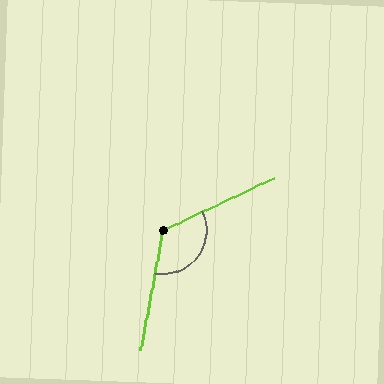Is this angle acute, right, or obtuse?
It is obtuse.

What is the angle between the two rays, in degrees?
Approximately 126 degrees.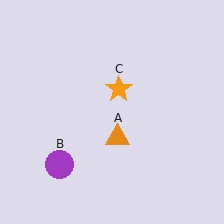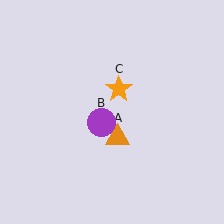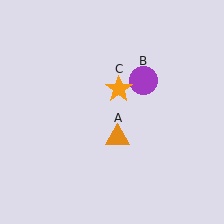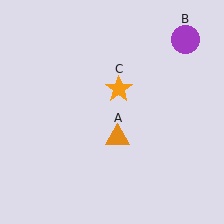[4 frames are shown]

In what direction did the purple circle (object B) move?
The purple circle (object B) moved up and to the right.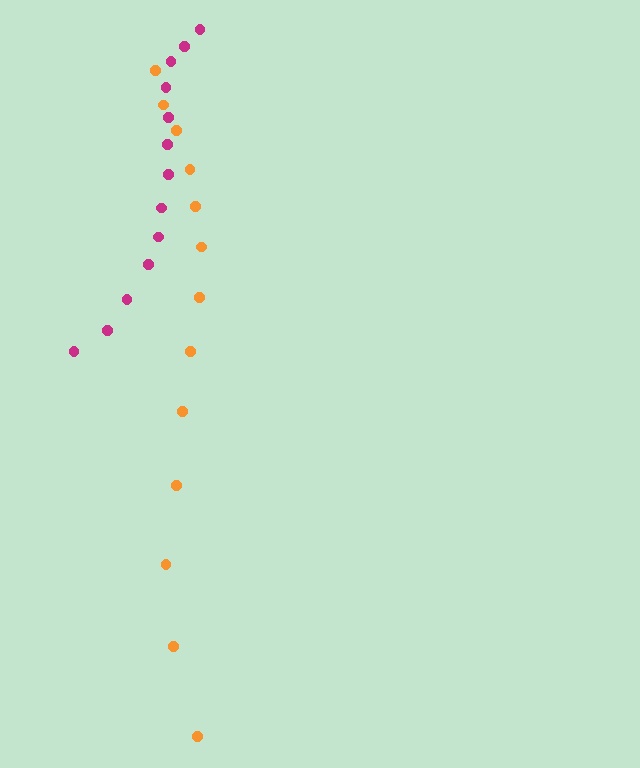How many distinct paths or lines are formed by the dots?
There are 2 distinct paths.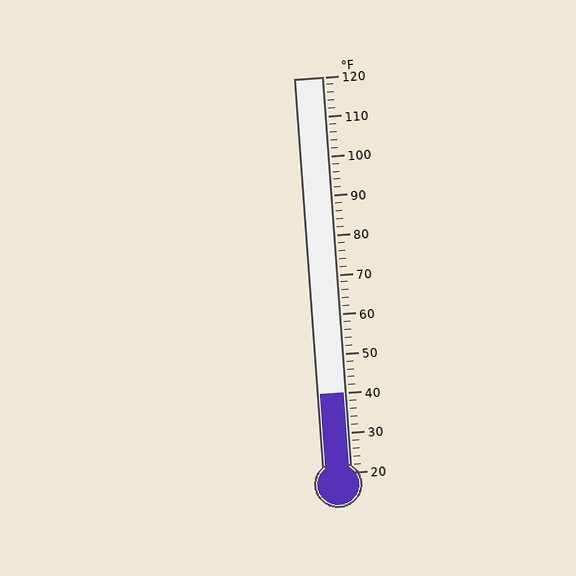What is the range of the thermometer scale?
The thermometer scale ranges from 20°F to 120°F.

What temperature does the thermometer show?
The thermometer shows approximately 40°F.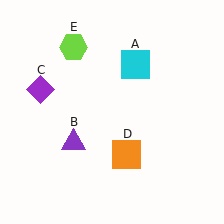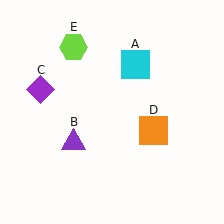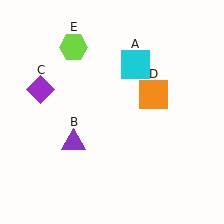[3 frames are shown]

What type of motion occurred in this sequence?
The orange square (object D) rotated counterclockwise around the center of the scene.